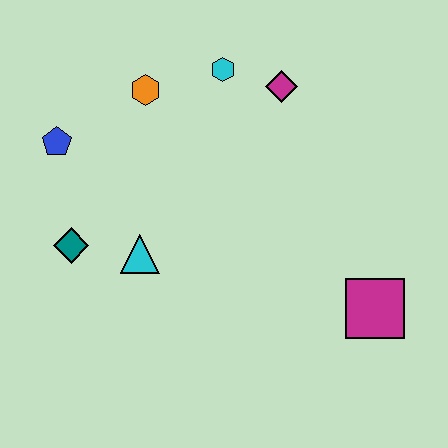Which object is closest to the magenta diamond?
The cyan hexagon is closest to the magenta diamond.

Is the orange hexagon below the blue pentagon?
No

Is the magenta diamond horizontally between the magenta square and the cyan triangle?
Yes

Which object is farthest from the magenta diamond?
The teal diamond is farthest from the magenta diamond.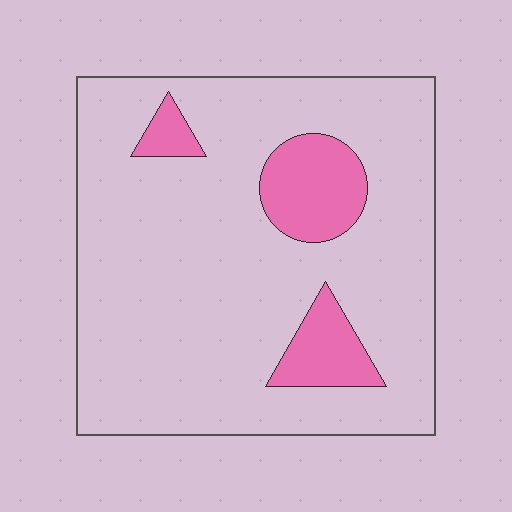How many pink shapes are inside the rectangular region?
3.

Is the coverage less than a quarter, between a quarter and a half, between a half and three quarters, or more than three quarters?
Less than a quarter.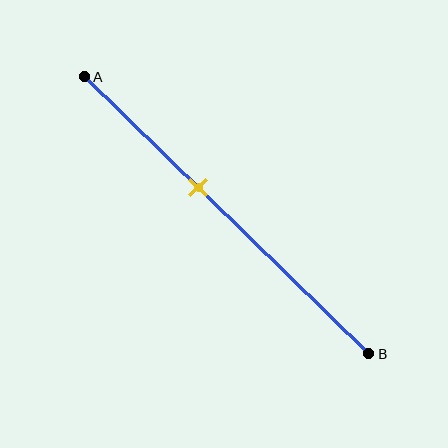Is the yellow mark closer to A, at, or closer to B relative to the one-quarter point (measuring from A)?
The yellow mark is closer to point B than the one-quarter point of segment AB.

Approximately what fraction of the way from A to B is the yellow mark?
The yellow mark is approximately 40% of the way from A to B.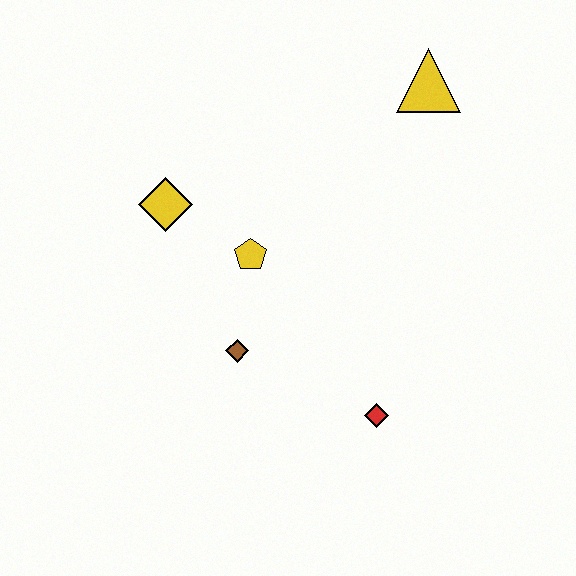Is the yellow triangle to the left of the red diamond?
No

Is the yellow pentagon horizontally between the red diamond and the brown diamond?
Yes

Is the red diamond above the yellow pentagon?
No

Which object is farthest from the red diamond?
The yellow triangle is farthest from the red diamond.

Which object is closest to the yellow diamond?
The yellow pentagon is closest to the yellow diamond.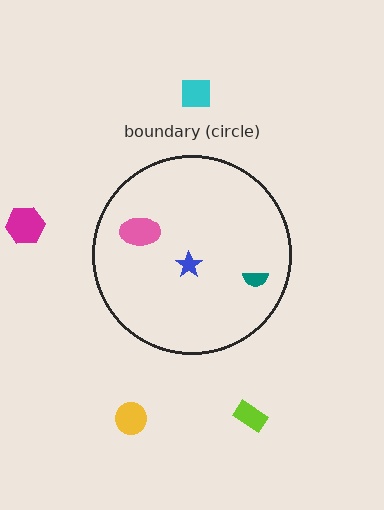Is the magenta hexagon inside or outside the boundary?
Outside.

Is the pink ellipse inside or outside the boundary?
Inside.